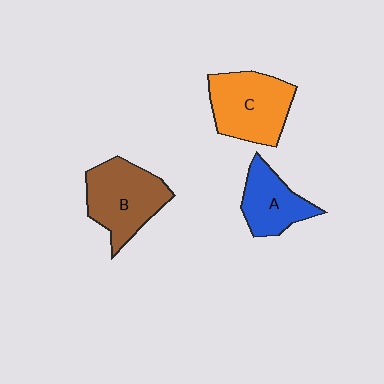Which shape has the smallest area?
Shape A (blue).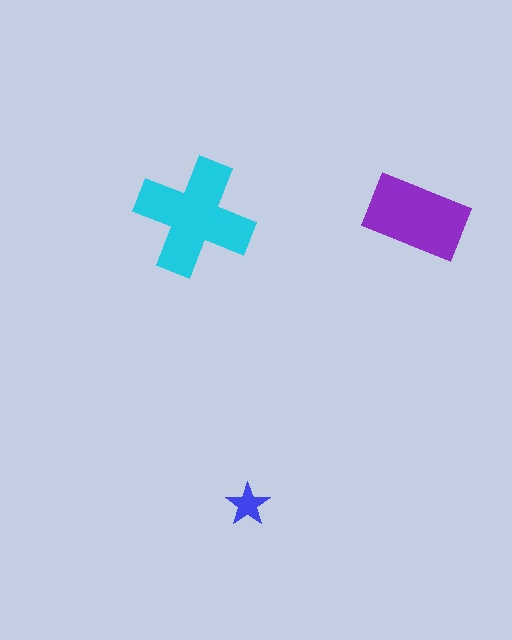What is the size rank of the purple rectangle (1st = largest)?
2nd.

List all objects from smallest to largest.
The blue star, the purple rectangle, the cyan cross.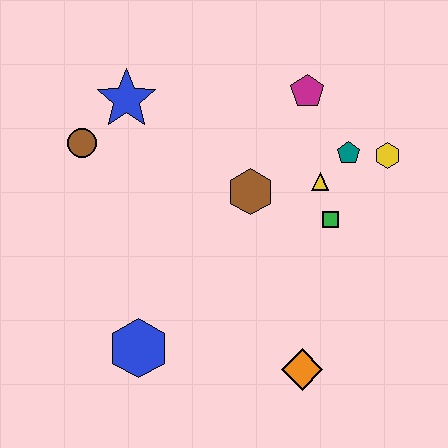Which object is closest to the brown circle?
The blue star is closest to the brown circle.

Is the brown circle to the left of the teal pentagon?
Yes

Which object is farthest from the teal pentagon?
The blue hexagon is farthest from the teal pentagon.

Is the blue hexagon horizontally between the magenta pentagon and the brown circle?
Yes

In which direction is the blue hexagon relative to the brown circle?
The blue hexagon is below the brown circle.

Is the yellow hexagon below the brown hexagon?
No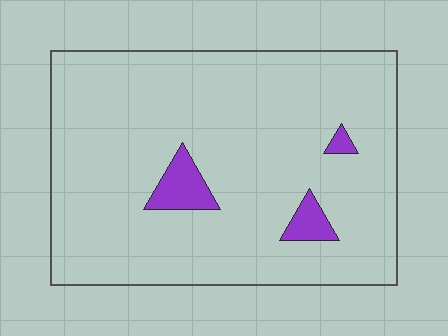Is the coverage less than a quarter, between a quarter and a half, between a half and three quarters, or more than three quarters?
Less than a quarter.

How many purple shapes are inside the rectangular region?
3.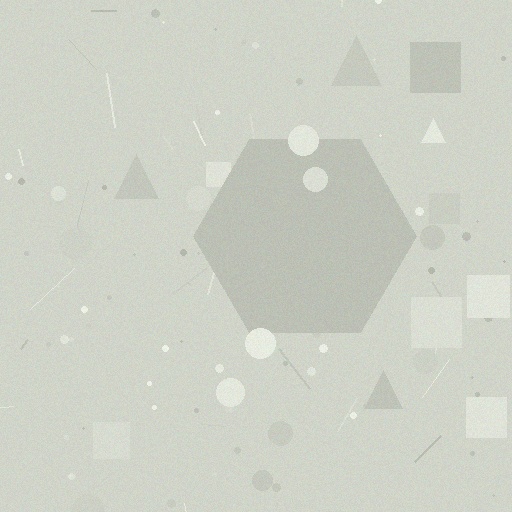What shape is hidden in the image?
A hexagon is hidden in the image.